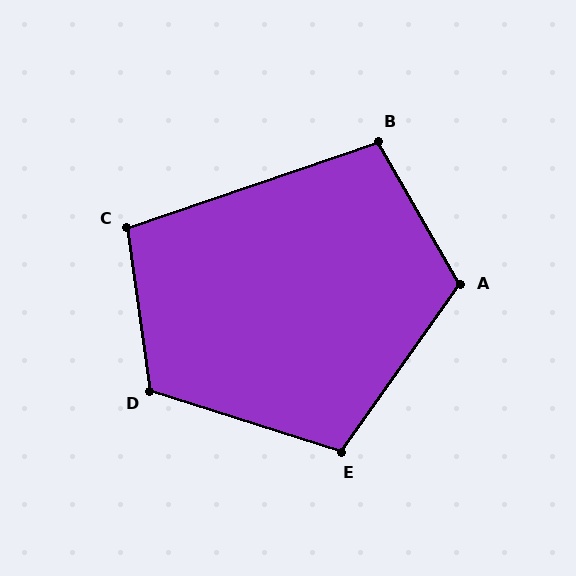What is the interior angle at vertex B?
Approximately 101 degrees (obtuse).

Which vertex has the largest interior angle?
D, at approximately 116 degrees.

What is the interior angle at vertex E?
Approximately 108 degrees (obtuse).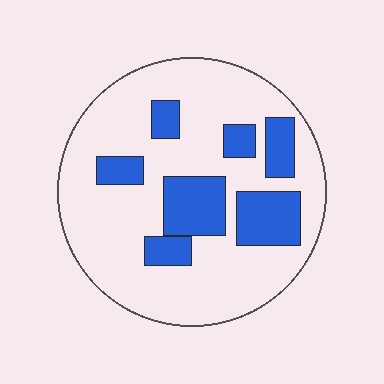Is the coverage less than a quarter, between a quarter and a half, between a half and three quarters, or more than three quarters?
Less than a quarter.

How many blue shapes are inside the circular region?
7.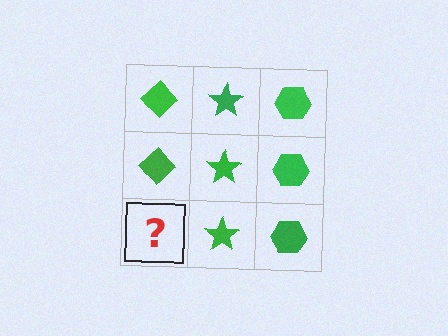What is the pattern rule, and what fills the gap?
The rule is that each column has a consistent shape. The gap should be filled with a green diamond.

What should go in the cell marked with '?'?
The missing cell should contain a green diamond.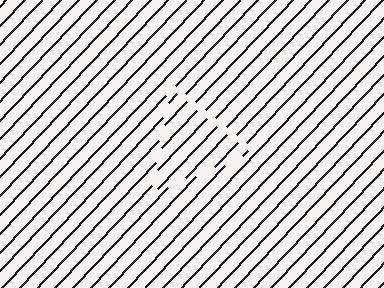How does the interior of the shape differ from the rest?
The interior of the shape contains the same grating, shifted by half a period — the contour is defined by the phase discontinuity where line-ends from the inner and outer gratings abut.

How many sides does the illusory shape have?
3 sides — the line-ends trace a triangle.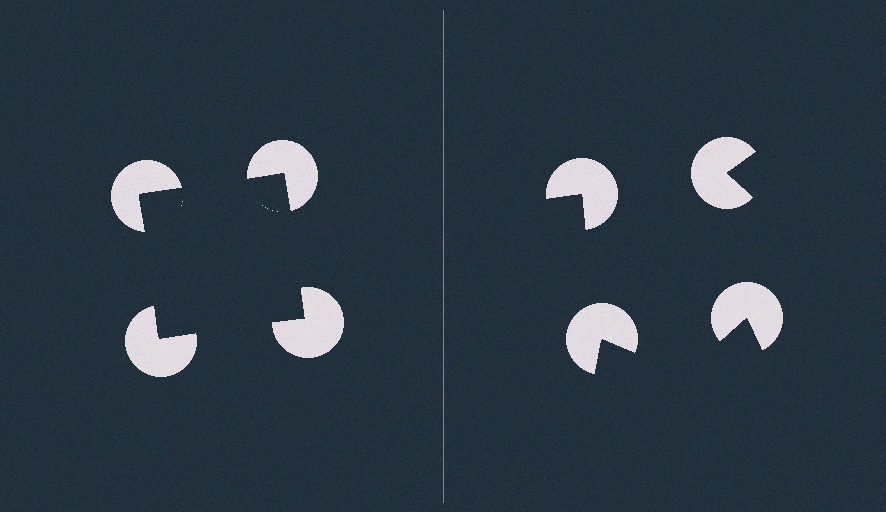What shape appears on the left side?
An illusory square.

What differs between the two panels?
The pac-man discs are positioned identically on both sides; only the wedge orientations differ. On the left they align to a square; on the right they are misaligned.